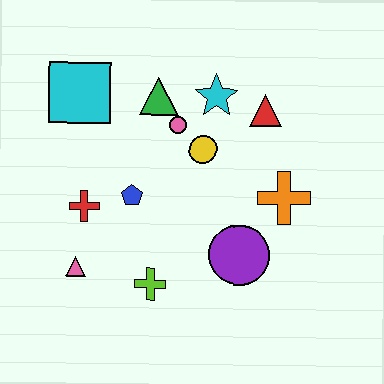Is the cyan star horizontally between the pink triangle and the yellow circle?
No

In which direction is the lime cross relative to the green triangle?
The lime cross is below the green triangle.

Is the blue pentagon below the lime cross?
No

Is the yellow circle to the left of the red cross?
No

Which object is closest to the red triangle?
The cyan star is closest to the red triangle.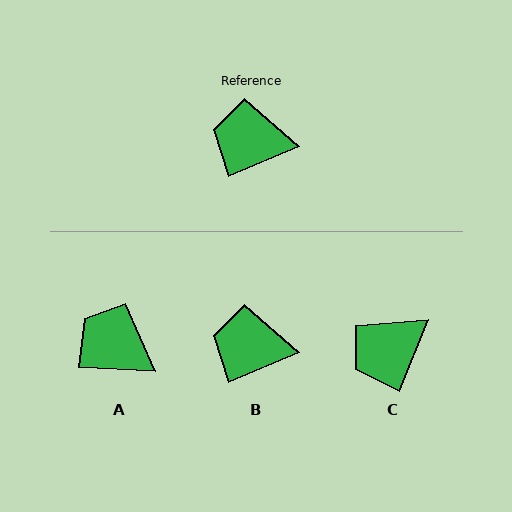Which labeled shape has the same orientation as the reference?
B.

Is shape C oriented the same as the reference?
No, it is off by about 46 degrees.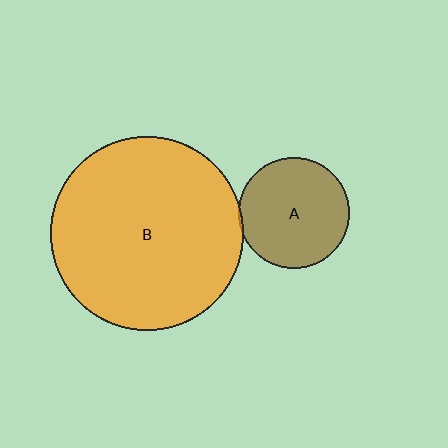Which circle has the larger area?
Circle B (orange).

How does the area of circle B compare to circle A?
Approximately 3.0 times.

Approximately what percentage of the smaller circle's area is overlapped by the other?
Approximately 5%.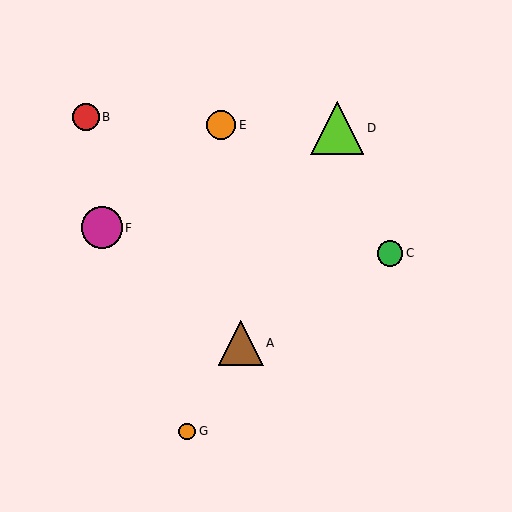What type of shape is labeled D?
Shape D is a lime triangle.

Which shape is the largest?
The lime triangle (labeled D) is the largest.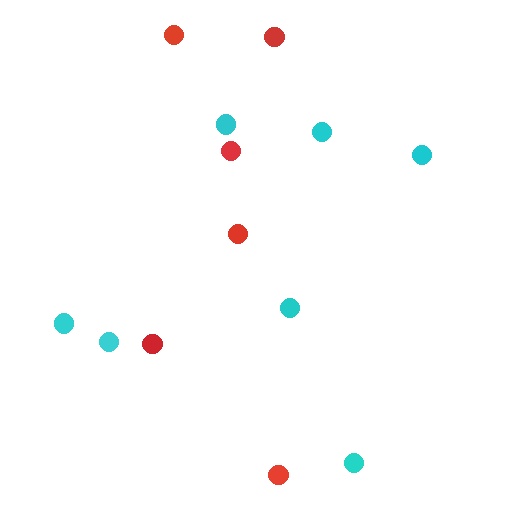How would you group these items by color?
There are 2 groups: one group of red circles (6) and one group of cyan circles (7).